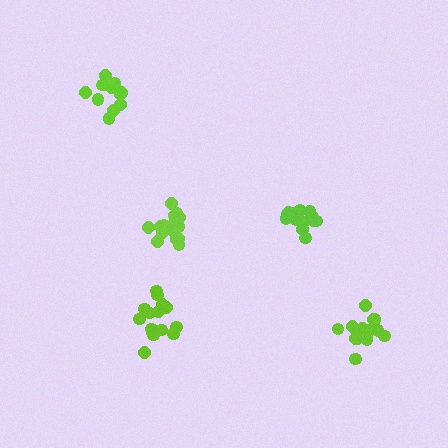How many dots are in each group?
Group 1: 16 dots, Group 2: 15 dots, Group 3: 15 dots, Group 4: 16 dots, Group 5: 13 dots (75 total).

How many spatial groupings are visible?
There are 5 spatial groupings.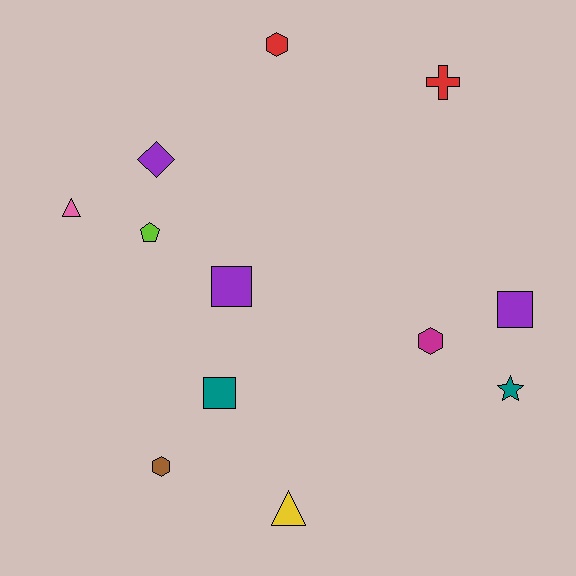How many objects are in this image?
There are 12 objects.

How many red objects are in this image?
There are 2 red objects.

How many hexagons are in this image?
There are 3 hexagons.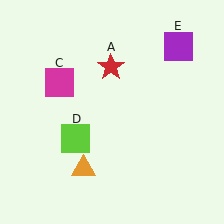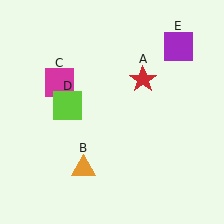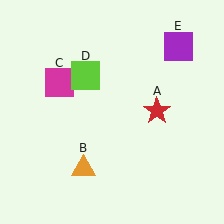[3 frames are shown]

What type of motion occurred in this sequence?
The red star (object A), lime square (object D) rotated clockwise around the center of the scene.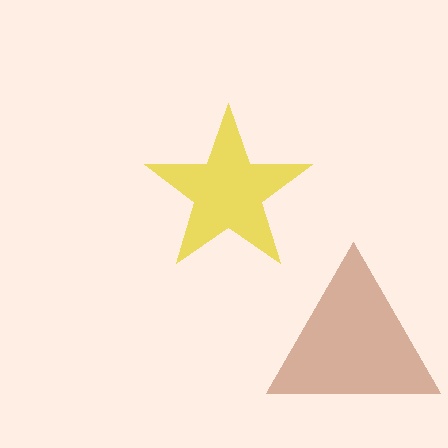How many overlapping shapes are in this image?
There are 2 overlapping shapes in the image.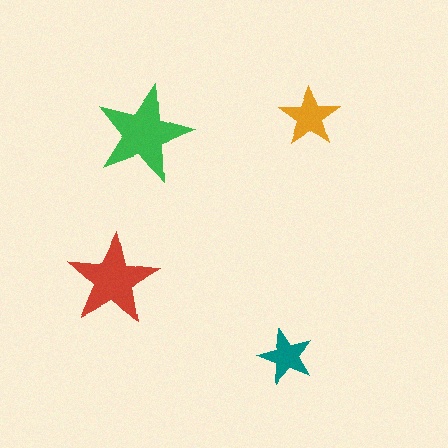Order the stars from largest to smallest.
the green one, the red one, the orange one, the teal one.